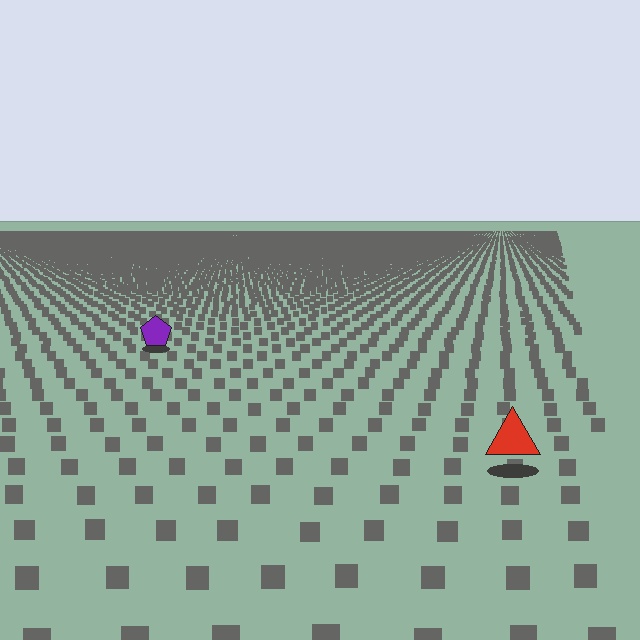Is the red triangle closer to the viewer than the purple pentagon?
Yes. The red triangle is closer — you can tell from the texture gradient: the ground texture is coarser near it.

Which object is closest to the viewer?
The red triangle is closest. The texture marks near it are larger and more spread out.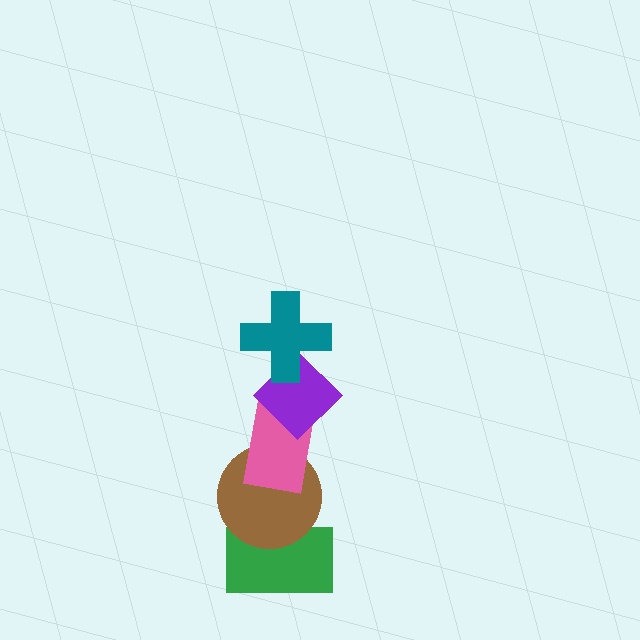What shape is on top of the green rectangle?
The brown circle is on top of the green rectangle.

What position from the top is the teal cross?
The teal cross is 1st from the top.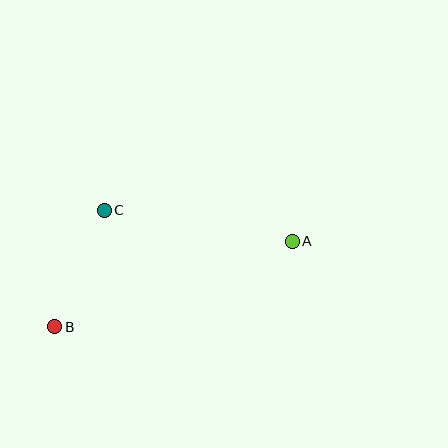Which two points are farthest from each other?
Points A and B are farthest from each other.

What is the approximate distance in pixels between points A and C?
The distance between A and C is approximately 190 pixels.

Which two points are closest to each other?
Points B and C are closest to each other.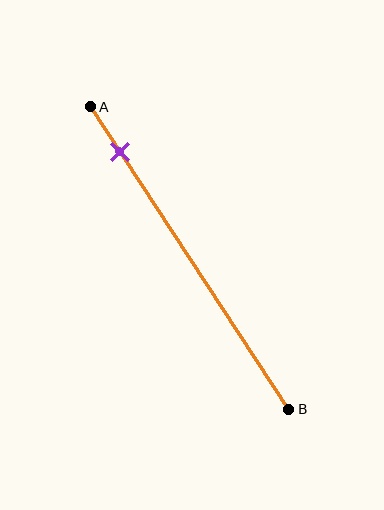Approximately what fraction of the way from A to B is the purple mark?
The purple mark is approximately 15% of the way from A to B.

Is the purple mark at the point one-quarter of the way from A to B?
No, the mark is at about 15% from A, not at the 25% one-quarter point.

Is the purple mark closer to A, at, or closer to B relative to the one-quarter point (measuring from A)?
The purple mark is closer to point A than the one-quarter point of segment AB.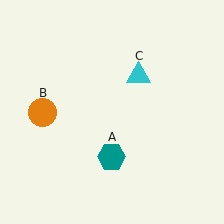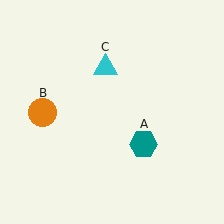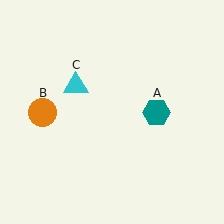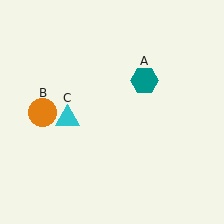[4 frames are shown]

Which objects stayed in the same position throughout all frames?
Orange circle (object B) remained stationary.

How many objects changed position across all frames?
2 objects changed position: teal hexagon (object A), cyan triangle (object C).